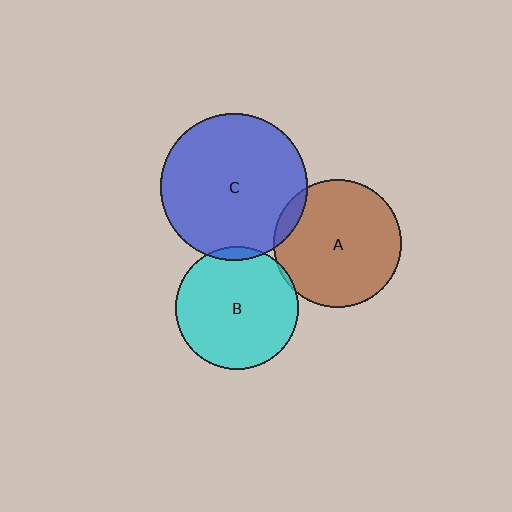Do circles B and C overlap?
Yes.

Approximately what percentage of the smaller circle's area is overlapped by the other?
Approximately 5%.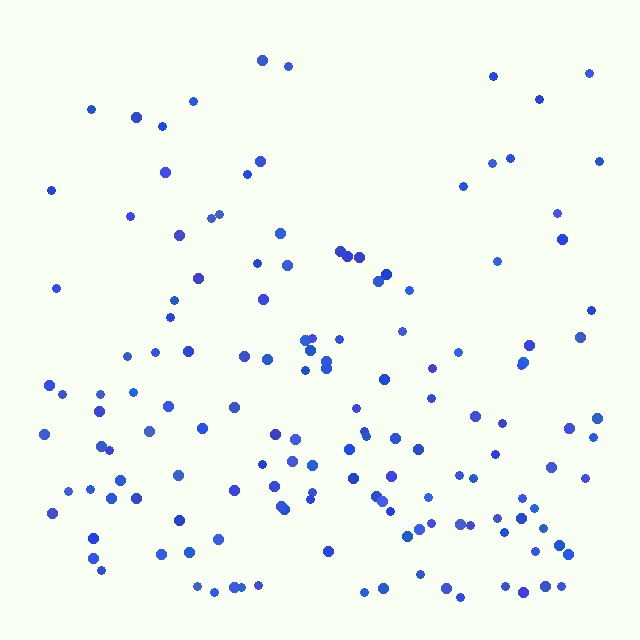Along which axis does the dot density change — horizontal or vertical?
Vertical.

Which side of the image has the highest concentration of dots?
The bottom.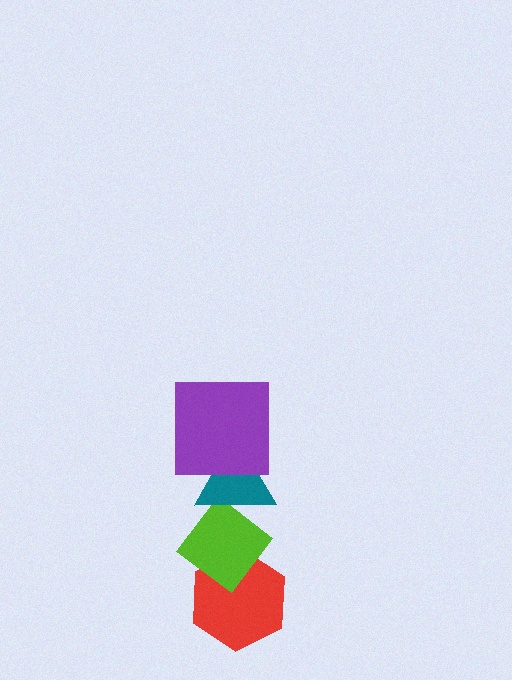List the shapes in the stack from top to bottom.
From top to bottom: the purple square, the teal triangle, the lime diamond, the red hexagon.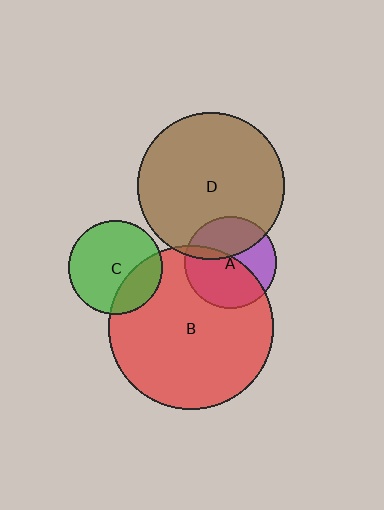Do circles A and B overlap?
Yes.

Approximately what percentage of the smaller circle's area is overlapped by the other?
Approximately 55%.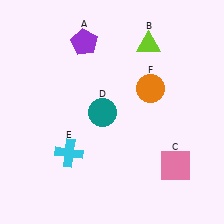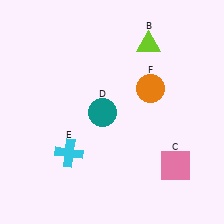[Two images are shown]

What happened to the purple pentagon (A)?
The purple pentagon (A) was removed in Image 2. It was in the top-left area of Image 1.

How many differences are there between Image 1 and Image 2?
There is 1 difference between the two images.